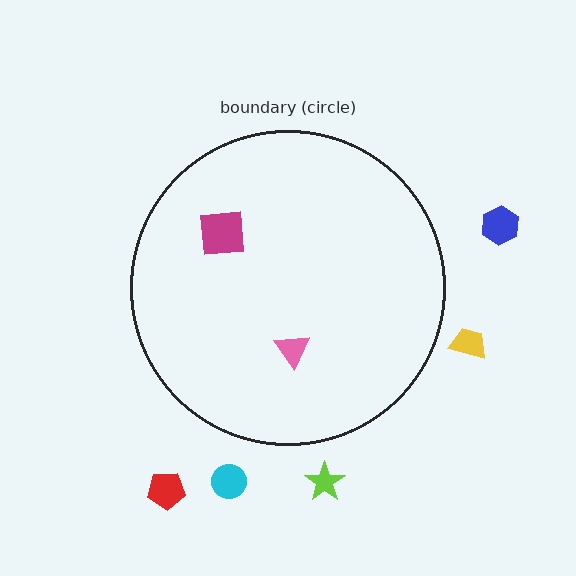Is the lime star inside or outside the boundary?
Outside.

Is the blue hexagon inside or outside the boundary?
Outside.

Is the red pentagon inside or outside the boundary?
Outside.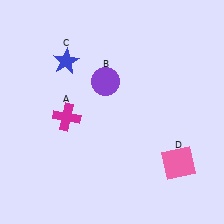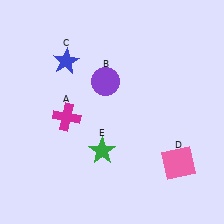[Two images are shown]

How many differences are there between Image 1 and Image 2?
There is 1 difference between the two images.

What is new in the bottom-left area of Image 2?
A green star (E) was added in the bottom-left area of Image 2.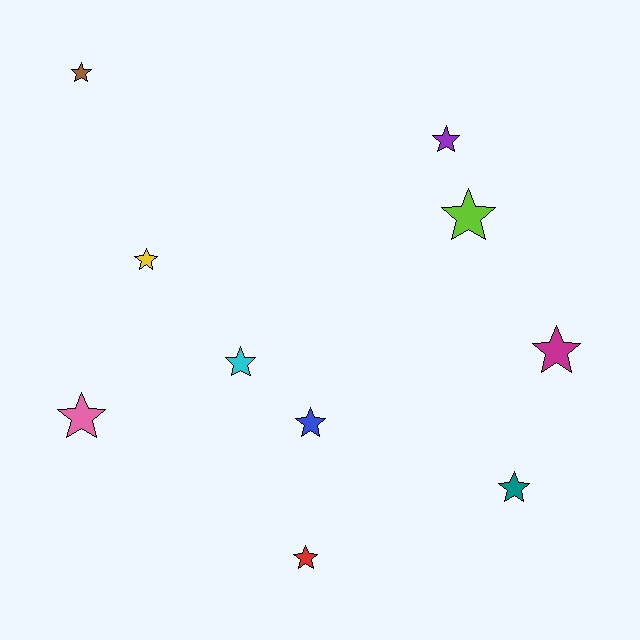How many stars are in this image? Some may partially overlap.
There are 10 stars.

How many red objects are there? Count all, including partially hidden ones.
There is 1 red object.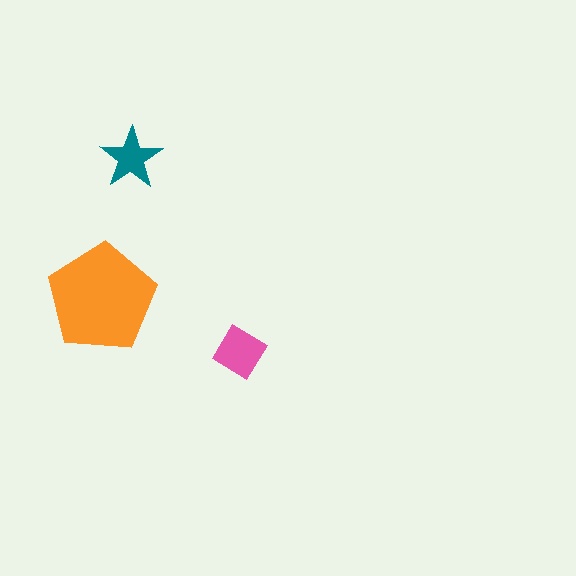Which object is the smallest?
The teal star.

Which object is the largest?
The orange pentagon.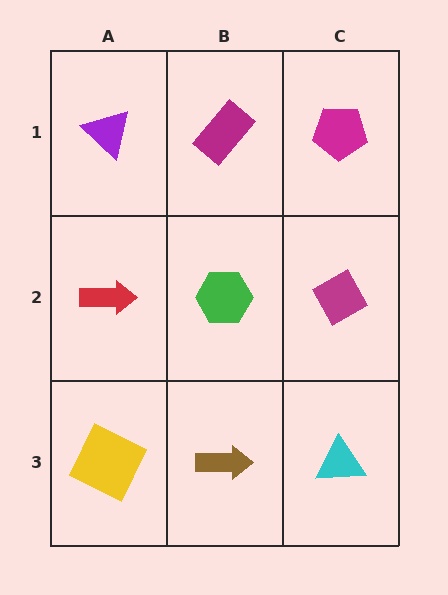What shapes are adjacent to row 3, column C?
A magenta diamond (row 2, column C), a brown arrow (row 3, column B).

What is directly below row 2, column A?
A yellow square.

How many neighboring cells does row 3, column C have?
2.